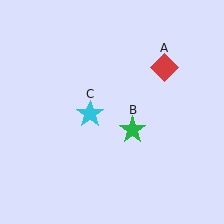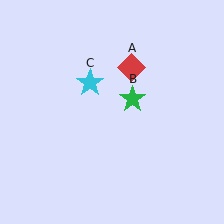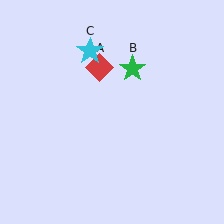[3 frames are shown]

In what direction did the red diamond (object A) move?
The red diamond (object A) moved left.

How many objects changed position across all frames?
3 objects changed position: red diamond (object A), green star (object B), cyan star (object C).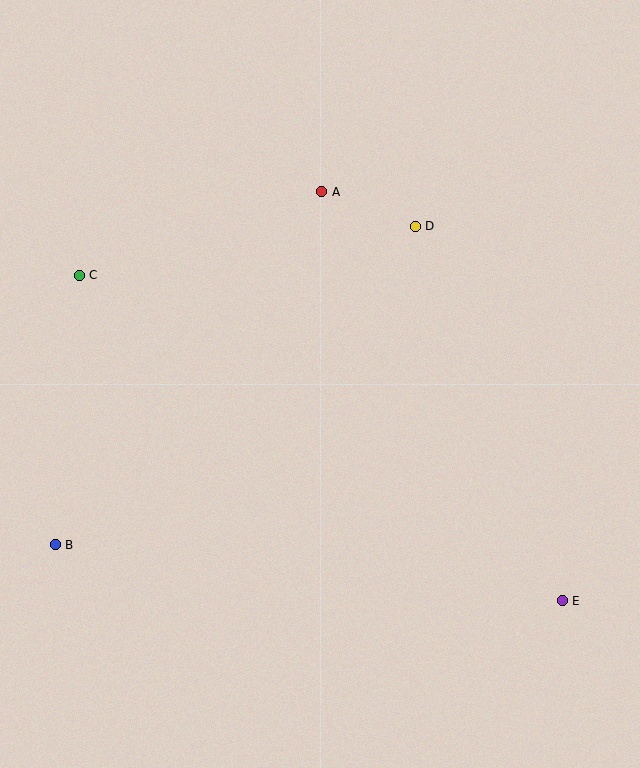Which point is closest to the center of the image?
Point D at (415, 226) is closest to the center.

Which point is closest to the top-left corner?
Point C is closest to the top-left corner.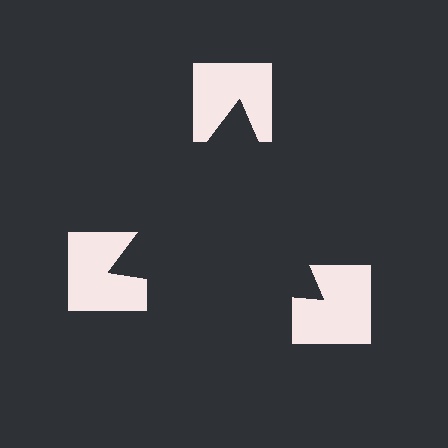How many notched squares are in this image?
There are 3 — one at each vertex of the illusory triangle.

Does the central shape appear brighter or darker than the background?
It typically appears slightly darker than the background, even though no actual brightness change is drawn.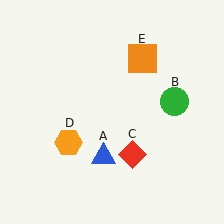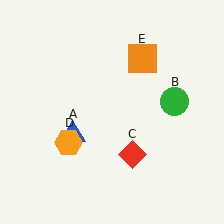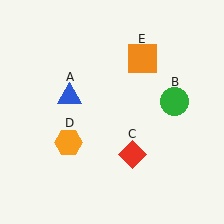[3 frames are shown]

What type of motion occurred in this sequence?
The blue triangle (object A) rotated clockwise around the center of the scene.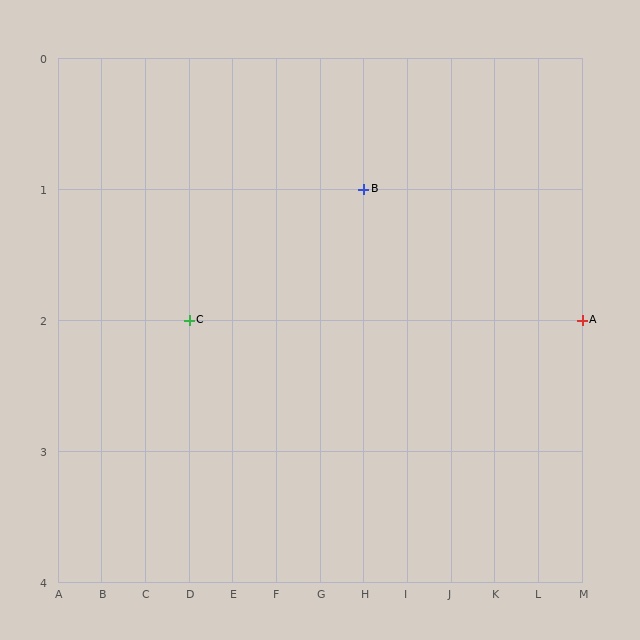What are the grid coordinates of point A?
Point A is at grid coordinates (M, 2).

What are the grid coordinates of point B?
Point B is at grid coordinates (H, 1).